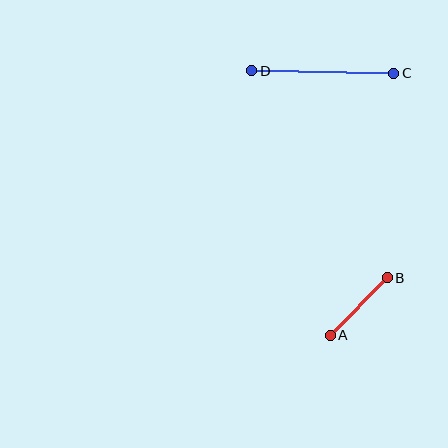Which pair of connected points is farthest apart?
Points C and D are farthest apart.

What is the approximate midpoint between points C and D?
The midpoint is at approximately (323, 72) pixels.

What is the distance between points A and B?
The distance is approximately 81 pixels.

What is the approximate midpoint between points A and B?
The midpoint is at approximately (359, 306) pixels.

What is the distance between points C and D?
The distance is approximately 142 pixels.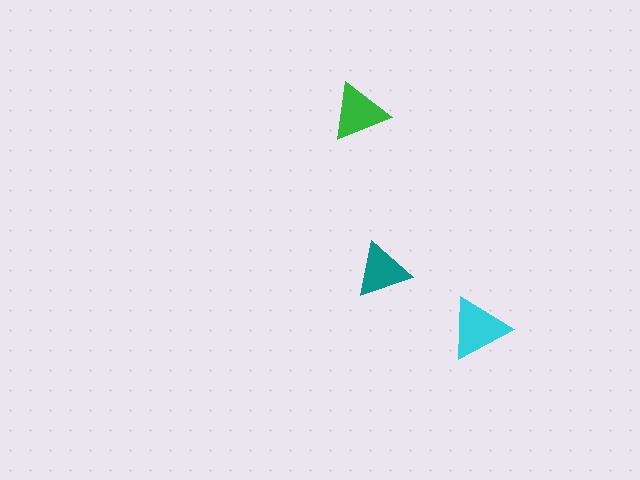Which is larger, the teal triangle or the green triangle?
The green one.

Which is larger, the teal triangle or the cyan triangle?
The cyan one.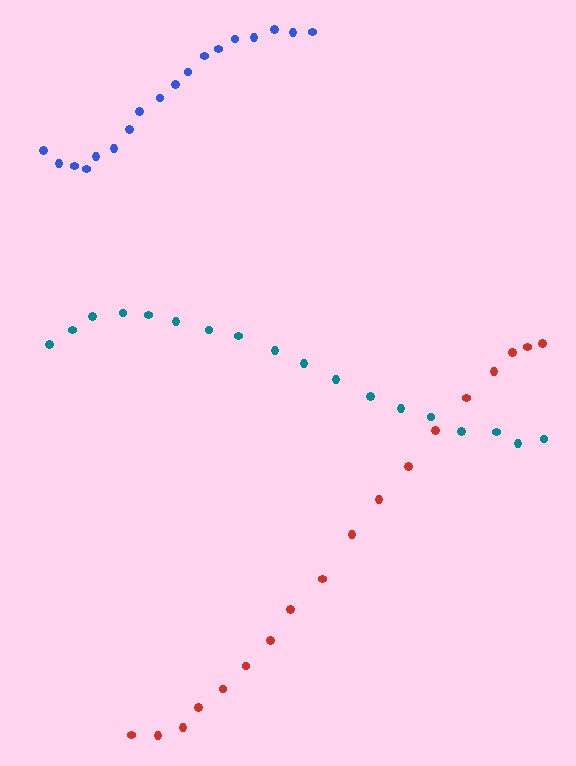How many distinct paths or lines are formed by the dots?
There are 3 distinct paths.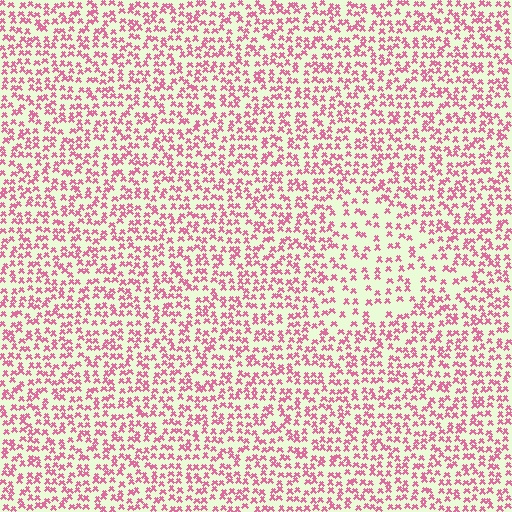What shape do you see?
I see a triangle.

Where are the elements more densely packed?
The elements are more densely packed outside the triangle boundary.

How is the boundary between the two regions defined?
The boundary is defined by a change in element density (approximately 1.7x ratio). All elements are the same color, size, and shape.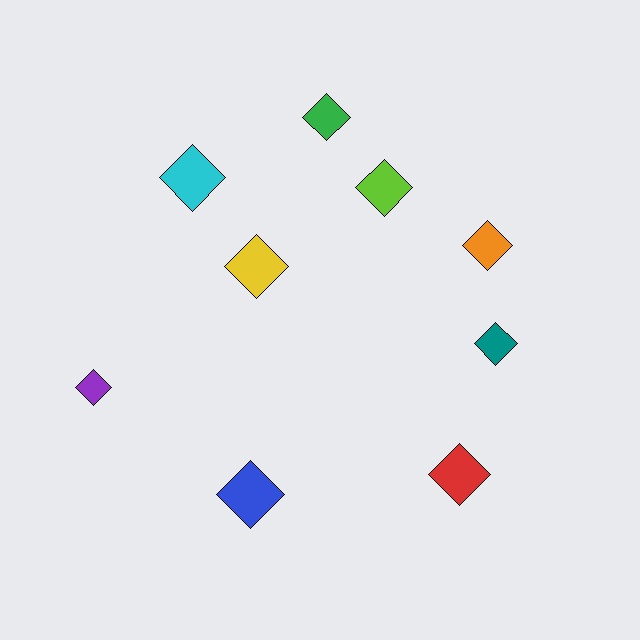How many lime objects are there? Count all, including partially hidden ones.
There is 1 lime object.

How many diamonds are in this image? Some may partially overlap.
There are 9 diamonds.